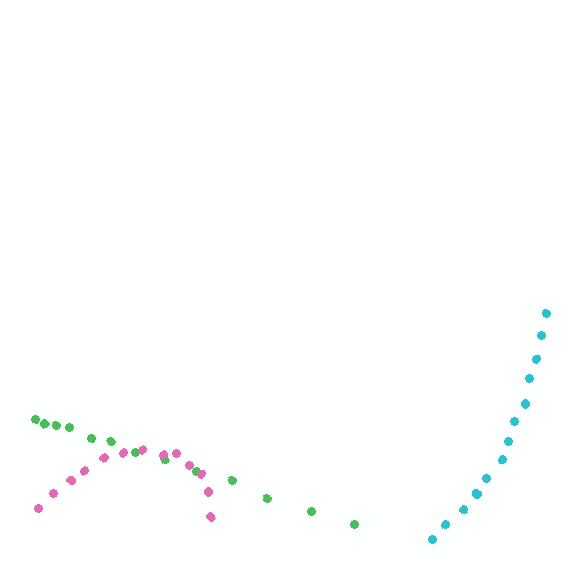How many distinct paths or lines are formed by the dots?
There are 3 distinct paths.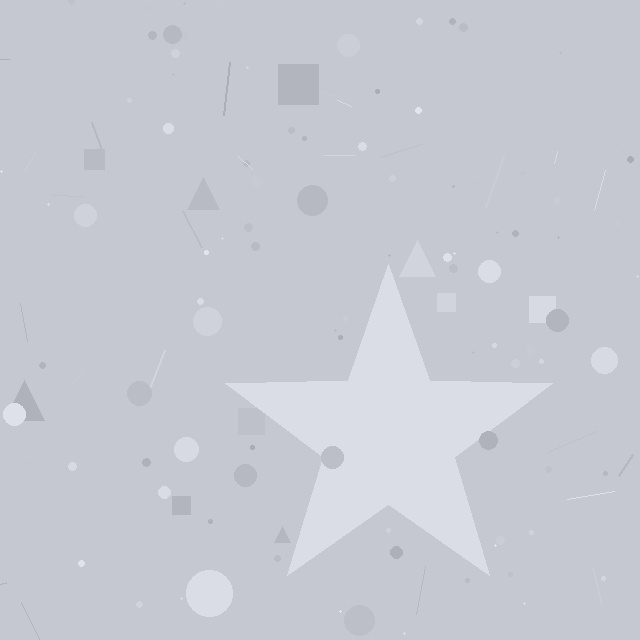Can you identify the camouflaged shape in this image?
The camouflaged shape is a star.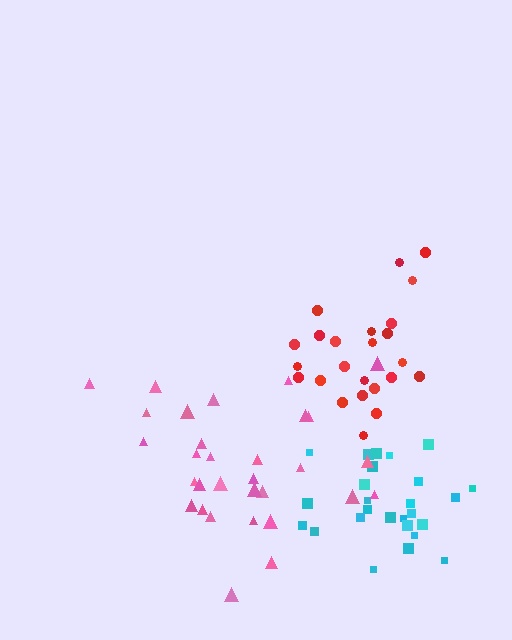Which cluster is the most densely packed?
Cyan.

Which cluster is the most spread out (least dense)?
Pink.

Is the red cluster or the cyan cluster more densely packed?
Cyan.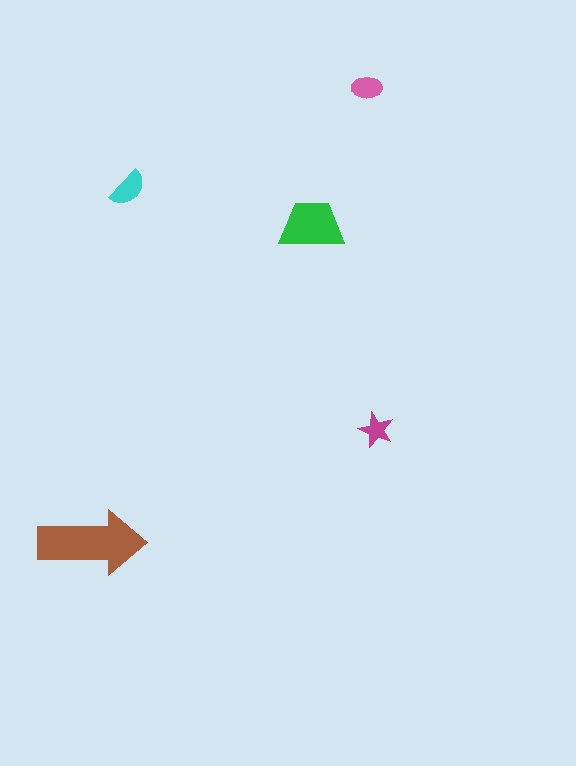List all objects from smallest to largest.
The magenta star, the pink ellipse, the cyan semicircle, the green trapezoid, the brown arrow.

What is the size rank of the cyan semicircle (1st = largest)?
3rd.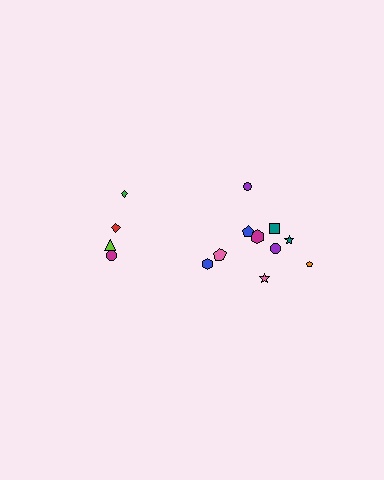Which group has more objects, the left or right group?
The right group.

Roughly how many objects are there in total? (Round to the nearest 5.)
Roughly 15 objects in total.